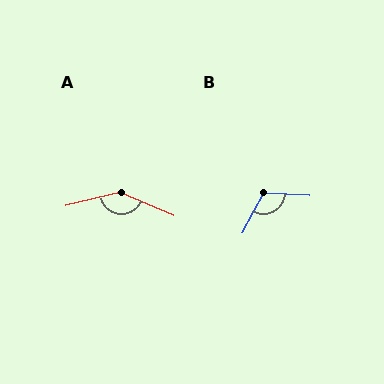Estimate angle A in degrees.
Approximately 142 degrees.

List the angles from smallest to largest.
B (116°), A (142°).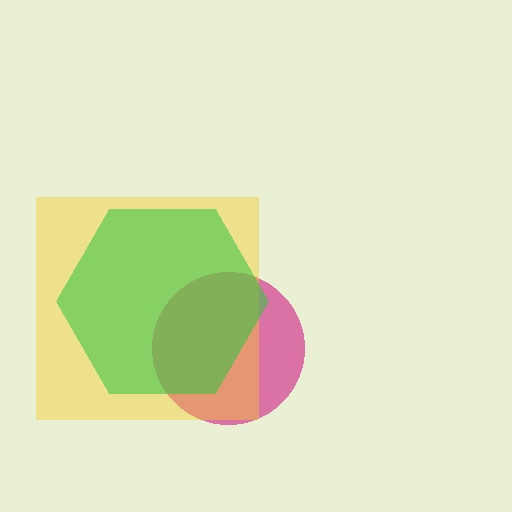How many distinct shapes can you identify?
There are 3 distinct shapes: a magenta circle, a yellow square, a green hexagon.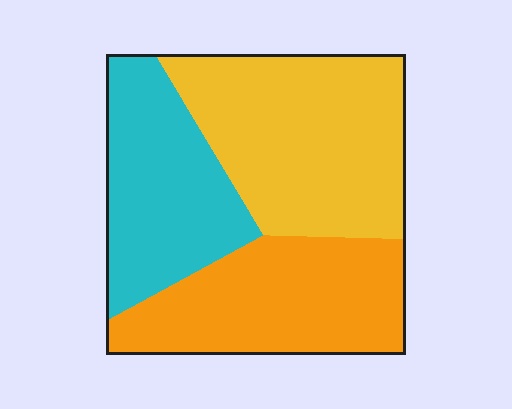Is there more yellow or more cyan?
Yellow.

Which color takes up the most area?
Yellow, at roughly 40%.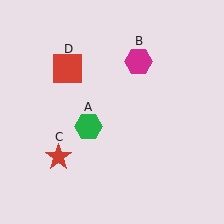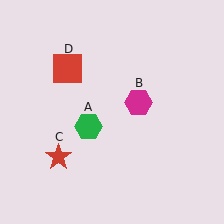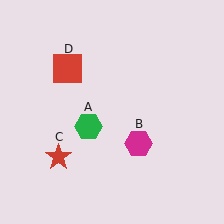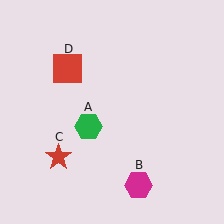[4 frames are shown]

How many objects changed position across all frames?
1 object changed position: magenta hexagon (object B).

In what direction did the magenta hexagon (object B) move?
The magenta hexagon (object B) moved down.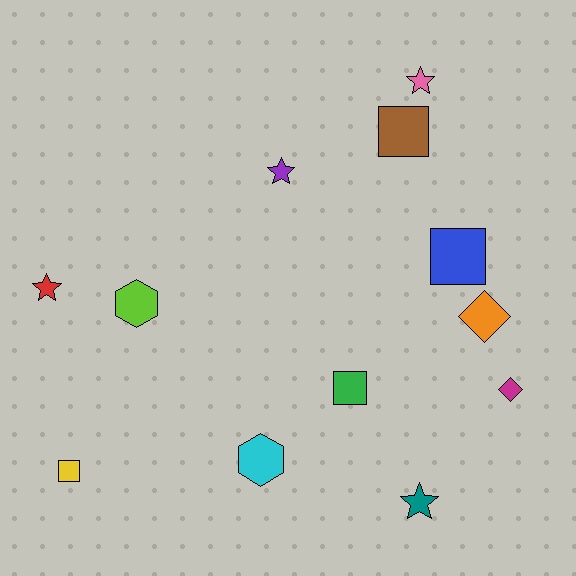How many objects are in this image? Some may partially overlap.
There are 12 objects.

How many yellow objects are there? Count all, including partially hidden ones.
There is 1 yellow object.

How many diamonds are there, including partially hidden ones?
There are 2 diamonds.